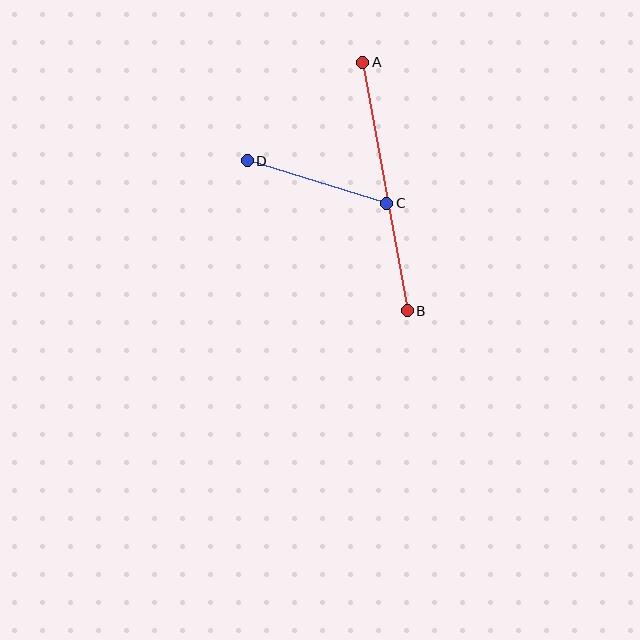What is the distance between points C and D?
The distance is approximately 145 pixels.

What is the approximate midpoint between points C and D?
The midpoint is at approximately (317, 182) pixels.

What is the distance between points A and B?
The distance is approximately 252 pixels.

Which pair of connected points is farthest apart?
Points A and B are farthest apart.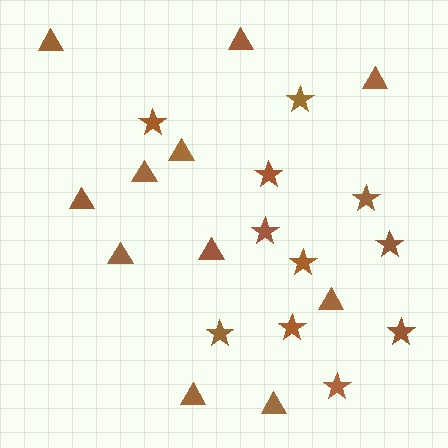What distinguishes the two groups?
There are 2 groups: one group of stars (11) and one group of triangles (11).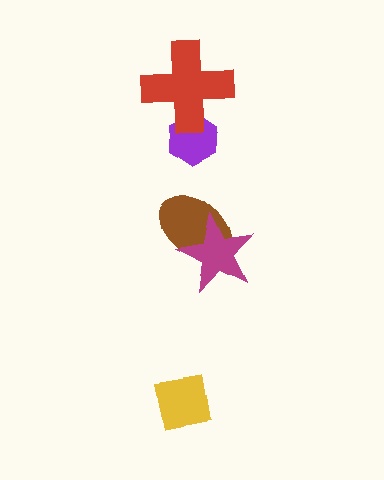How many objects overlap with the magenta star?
1 object overlaps with the magenta star.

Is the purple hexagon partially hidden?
Yes, it is partially covered by another shape.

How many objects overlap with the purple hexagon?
1 object overlaps with the purple hexagon.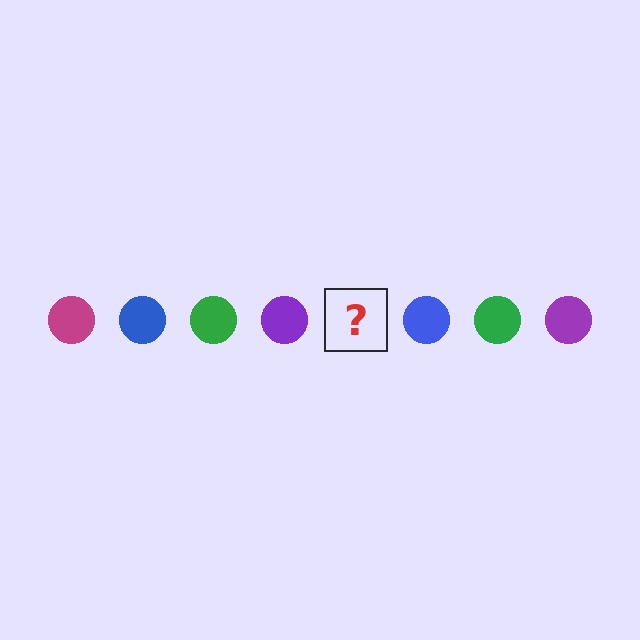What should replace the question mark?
The question mark should be replaced with a magenta circle.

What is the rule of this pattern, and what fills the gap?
The rule is that the pattern cycles through magenta, blue, green, purple circles. The gap should be filled with a magenta circle.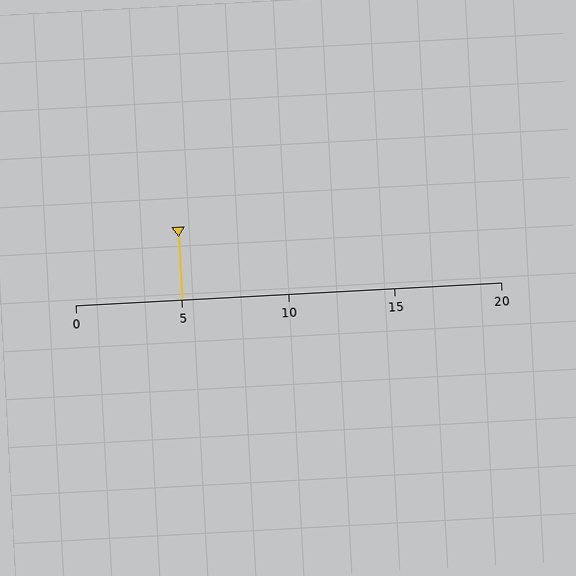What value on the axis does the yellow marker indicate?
The marker indicates approximately 5.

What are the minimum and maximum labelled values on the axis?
The axis runs from 0 to 20.